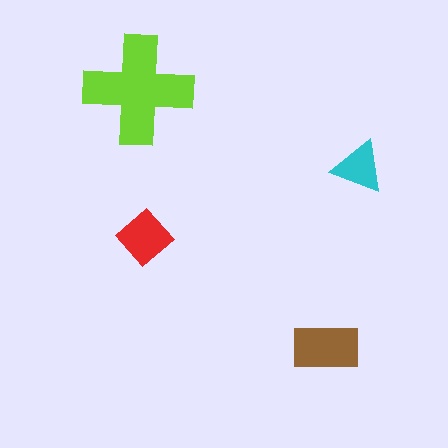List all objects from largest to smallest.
The lime cross, the brown rectangle, the red diamond, the cyan triangle.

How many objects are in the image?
There are 4 objects in the image.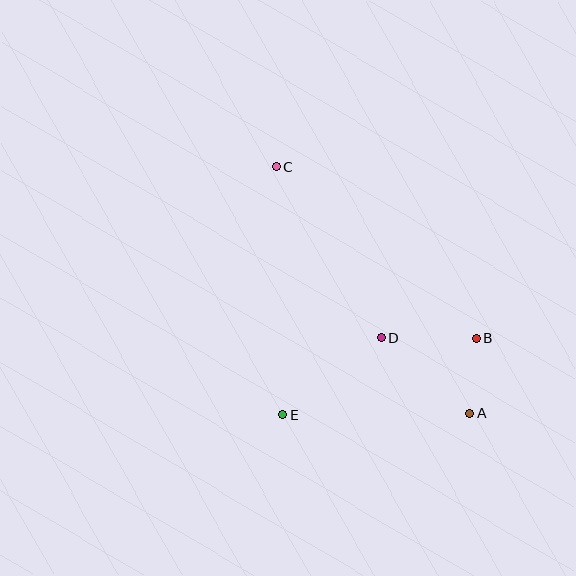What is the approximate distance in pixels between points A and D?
The distance between A and D is approximately 117 pixels.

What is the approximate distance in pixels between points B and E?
The distance between B and E is approximately 208 pixels.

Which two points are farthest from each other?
Points A and C are farthest from each other.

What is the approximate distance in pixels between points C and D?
The distance between C and D is approximately 201 pixels.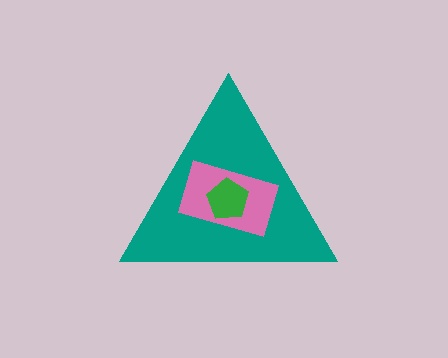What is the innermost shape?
The green pentagon.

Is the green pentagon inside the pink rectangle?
Yes.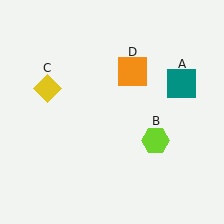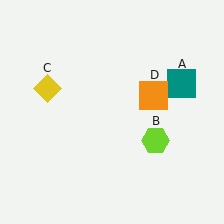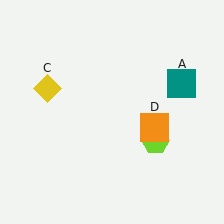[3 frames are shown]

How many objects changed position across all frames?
1 object changed position: orange square (object D).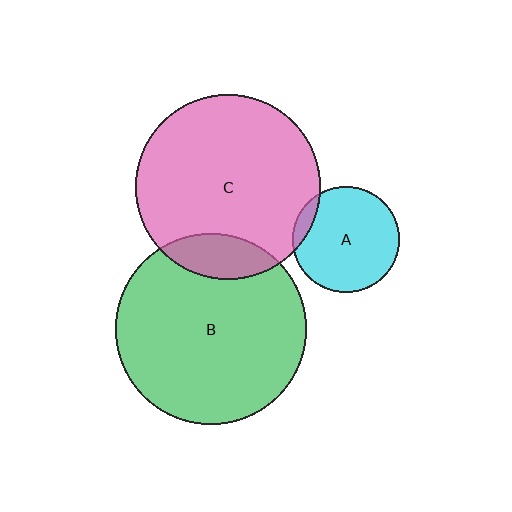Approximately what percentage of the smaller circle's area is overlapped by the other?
Approximately 10%.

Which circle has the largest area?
Circle B (green).